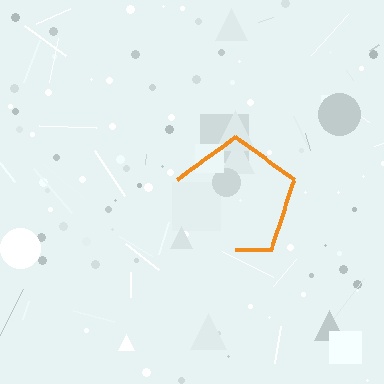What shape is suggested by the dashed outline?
The dashed outline suggests a pentagon.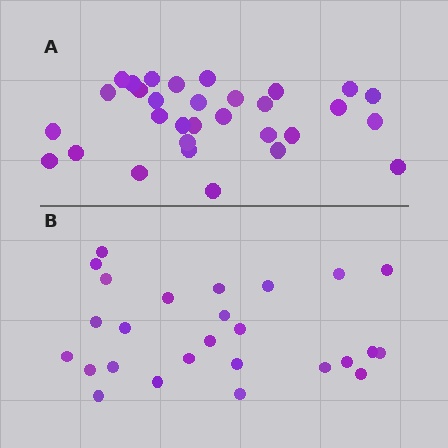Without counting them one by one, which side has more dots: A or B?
Region A (the top region) has more dots.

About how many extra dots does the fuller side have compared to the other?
Region A has about 5 more dots than region B.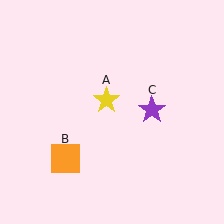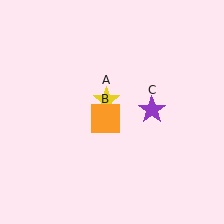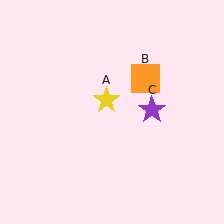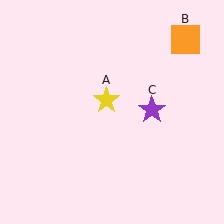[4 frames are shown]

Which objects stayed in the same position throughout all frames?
Yellow star (object A) and purple star (object C) remained stationary.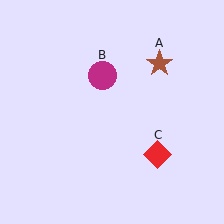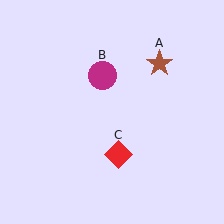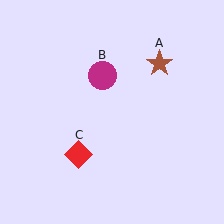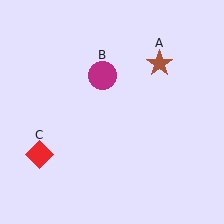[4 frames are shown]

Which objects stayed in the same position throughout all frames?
Brown star (object A) and magenta circle (object B) remained stationary.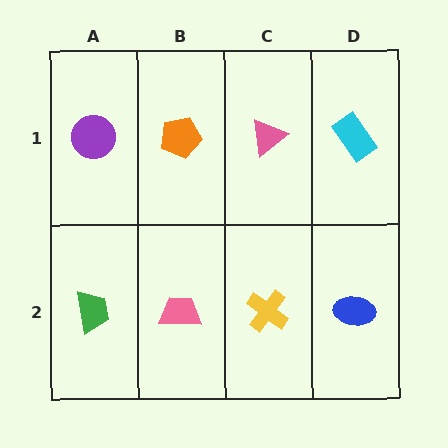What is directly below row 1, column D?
A blue ellipse.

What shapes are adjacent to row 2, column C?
A pink triangle (row 1, column C), a pink trapezoid (row 2, column B), a blue ellipse (row 2, column D).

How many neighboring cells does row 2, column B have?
3.